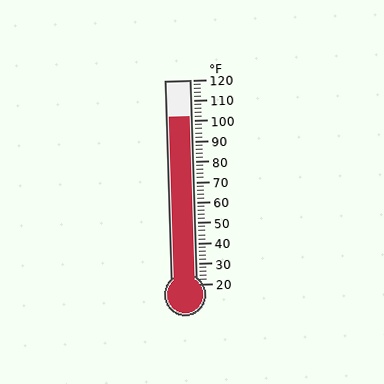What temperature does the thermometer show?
The thermometer shows approximately 102°F.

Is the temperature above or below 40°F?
The temperature is above 40°F.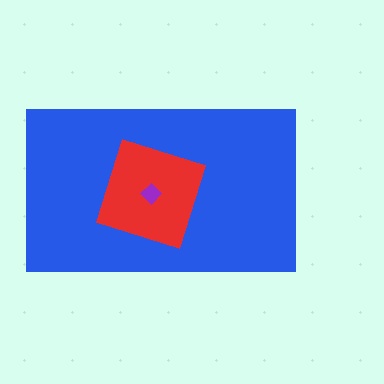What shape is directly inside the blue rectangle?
The red square.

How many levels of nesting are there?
3.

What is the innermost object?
The purple diamond.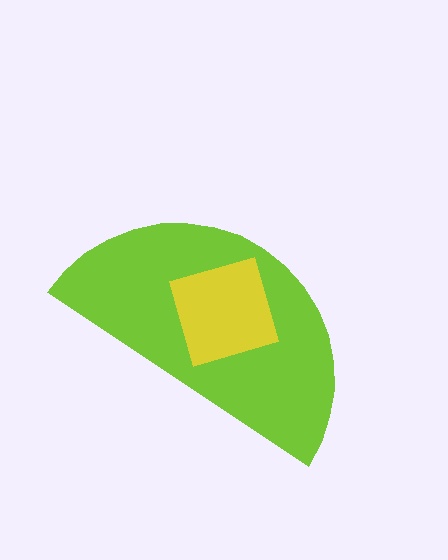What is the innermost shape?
The yellow diamond.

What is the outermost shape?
The lime semicircle.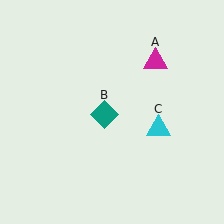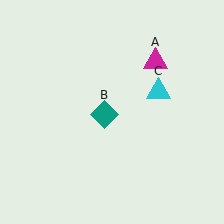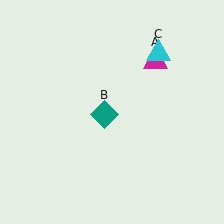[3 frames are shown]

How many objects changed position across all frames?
1 object changed position: cyan triangle (object C).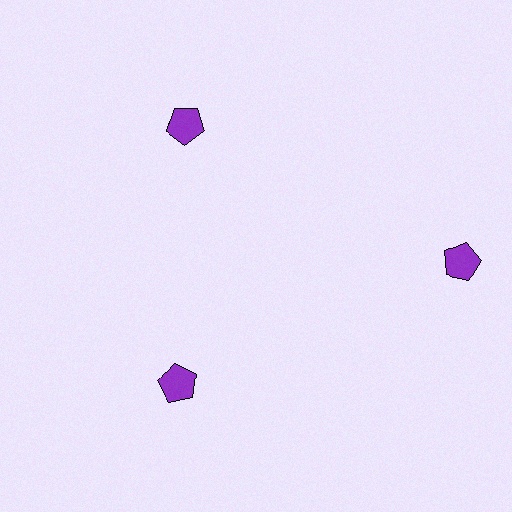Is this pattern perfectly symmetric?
No. The 3 purple pentagons are arranged in a ring, but one element near the 3 o'clock position is pushed outward from the center, breaking the 3-fold rotational symmetry.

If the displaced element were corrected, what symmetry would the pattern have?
It would have 3-fold rotational symmetry — the pattern would map onto itself every 120 degrees.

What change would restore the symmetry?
The symmetry would be restored by moving it inward, back onto the ring so that all 3 pentagons sit at equal angles and equal distance from the center.